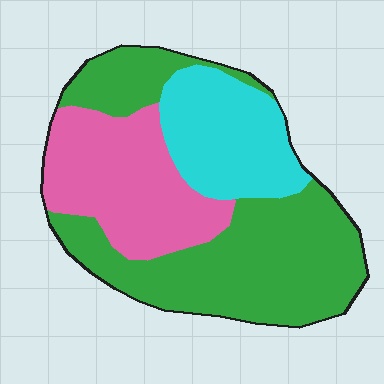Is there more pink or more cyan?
Pink.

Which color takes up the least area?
Cyan, at roughly 20%.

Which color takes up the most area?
Green, at roughly 50%.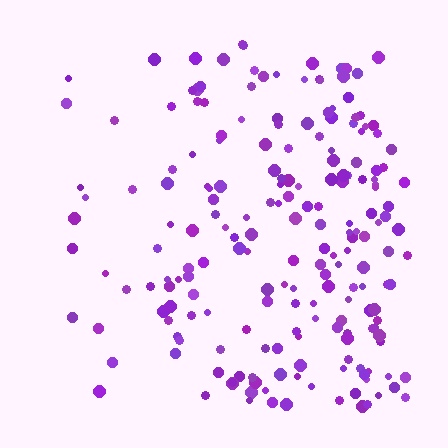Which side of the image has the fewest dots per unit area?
The left.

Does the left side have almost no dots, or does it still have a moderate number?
Still a moderate number, just noticeably fewer than the right.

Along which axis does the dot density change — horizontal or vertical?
Horizontal.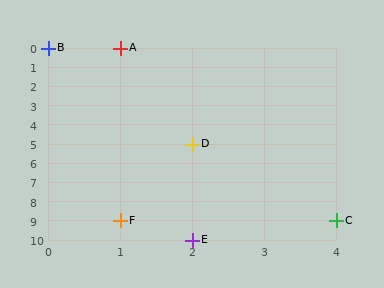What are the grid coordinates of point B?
Point B is at grid coordinates (0, 0).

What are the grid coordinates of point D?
Point D is at grid coordinates (2, 5).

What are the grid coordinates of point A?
Point A is at grid coordinates (1, 0).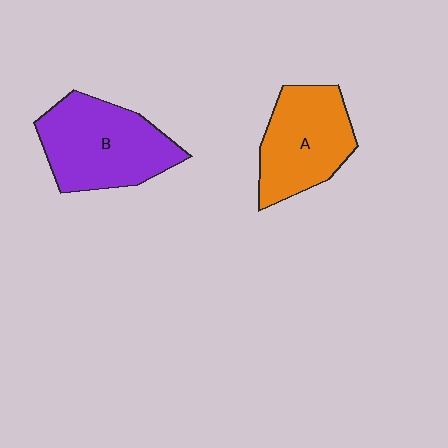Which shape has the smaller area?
Shape A (orange).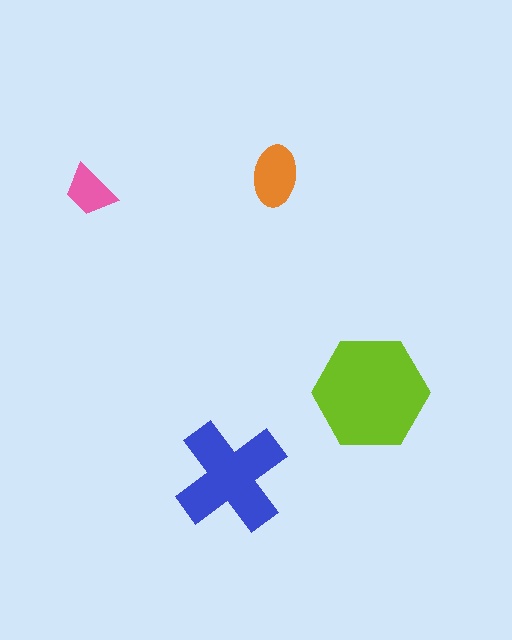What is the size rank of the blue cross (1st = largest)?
2nd.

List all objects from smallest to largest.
The pink trapezoid, the orange ellipse, the blue cross, the lime hexagon.